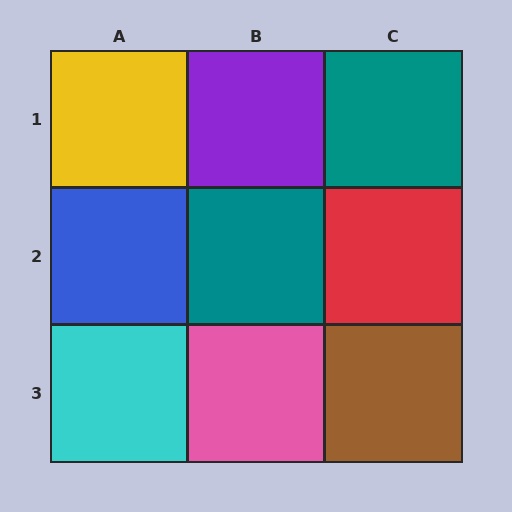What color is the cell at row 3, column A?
Cyan.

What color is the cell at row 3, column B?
Pink.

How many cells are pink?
1 cell is pink.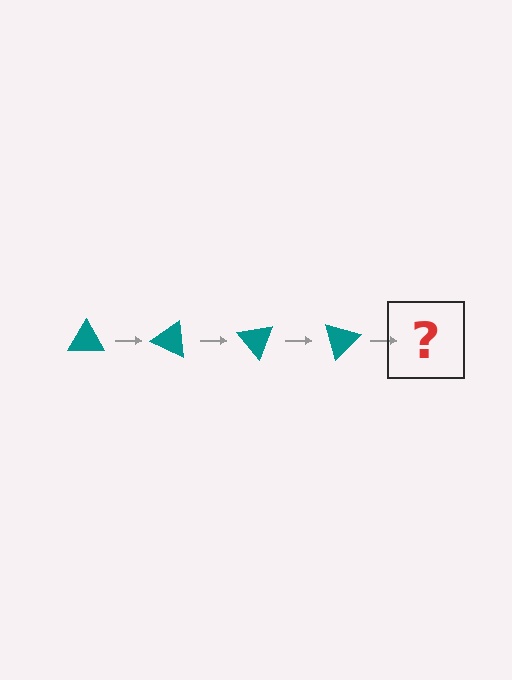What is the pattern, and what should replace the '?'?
The pattern is that the triangle rotates 25 degrees each step. The '?' should be a teal triangle rotated 100 degrees.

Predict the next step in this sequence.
The next step is a teal triangle rotated 100 degrees.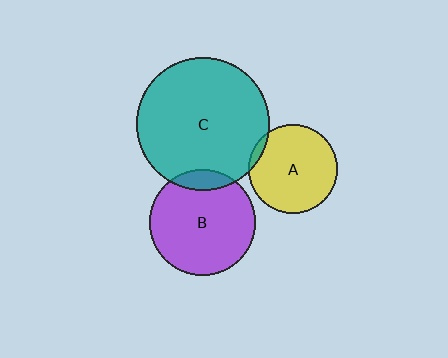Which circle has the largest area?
Circle C (teal).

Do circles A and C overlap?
Yes.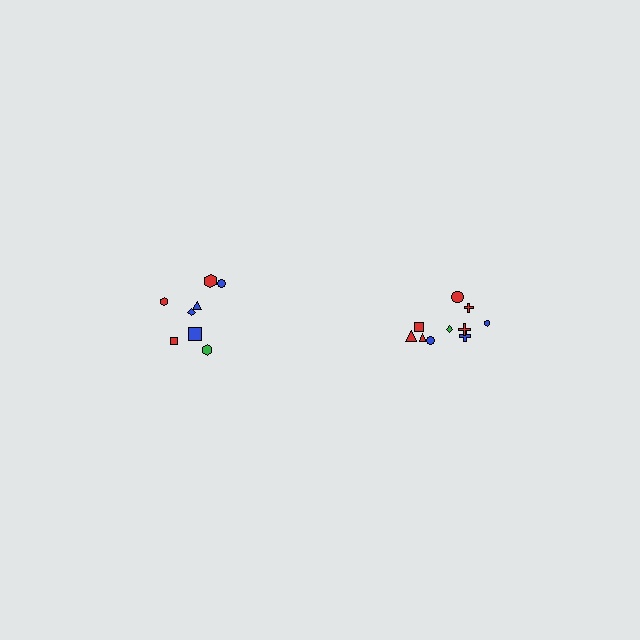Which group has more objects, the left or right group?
The right group.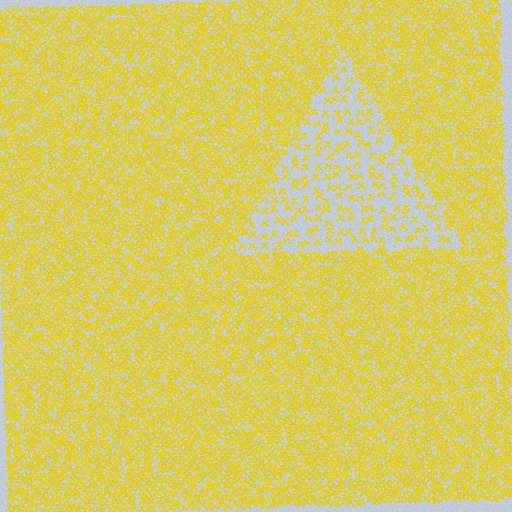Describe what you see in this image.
The image contains small yellow elements arranged at two different densities. A triangle-shaped region is visible where the elements are less densely packed than the surrounding area.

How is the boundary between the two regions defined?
The boundary is defined by a change in element density (approximately 3.1x ratio). All elements are the same color, size, and shape.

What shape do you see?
I see a triangle.